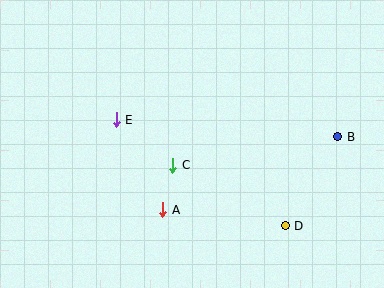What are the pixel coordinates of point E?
Point E is at (116, 120).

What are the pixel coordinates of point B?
Point B is at (338, 137).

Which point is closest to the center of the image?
Point C at (173, 165) is closest to the center.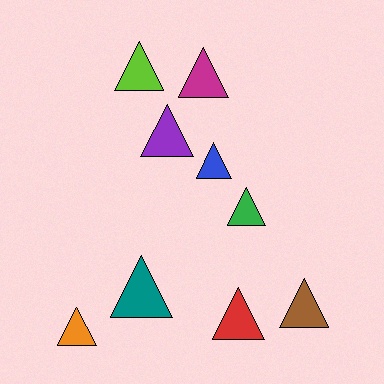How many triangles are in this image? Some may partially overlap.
There are 9 triangles.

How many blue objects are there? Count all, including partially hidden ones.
There is 1 blue object.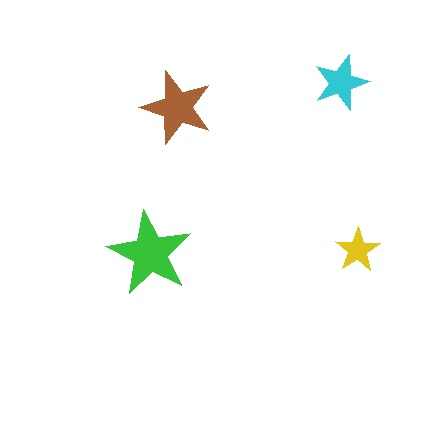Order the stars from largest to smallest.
the green one, the brown one, the cyan one, the yellow one.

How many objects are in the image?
There are 4 objects in the image.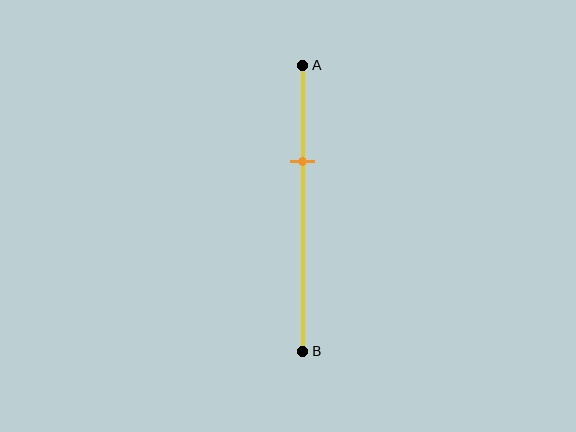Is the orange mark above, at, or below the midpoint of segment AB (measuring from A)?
The orange mark is above the midpoint of segment AB.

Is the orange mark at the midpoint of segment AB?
No, the mark is at about 35% from A, not at the 50% midpoint.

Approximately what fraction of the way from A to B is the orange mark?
The orange mark is approximately 35% of the way from A to B.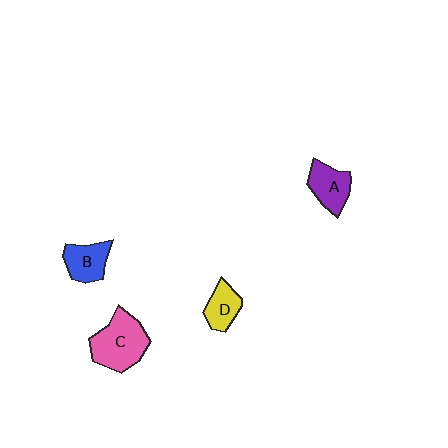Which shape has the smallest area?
Shape D (yellow).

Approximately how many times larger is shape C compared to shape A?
Approximately 1.6 times.